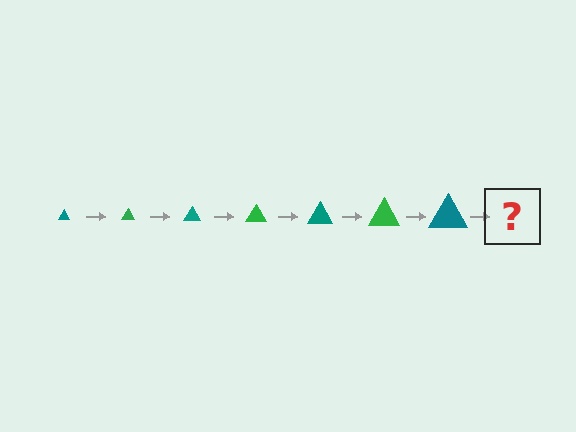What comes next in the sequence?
The next element should be a green triangle, larger than the previous one.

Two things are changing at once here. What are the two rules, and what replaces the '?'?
The two rules are that the triangle grows larger each step and the color cycles through teal and green. The '?' should be a green triangle, larger than the previous one.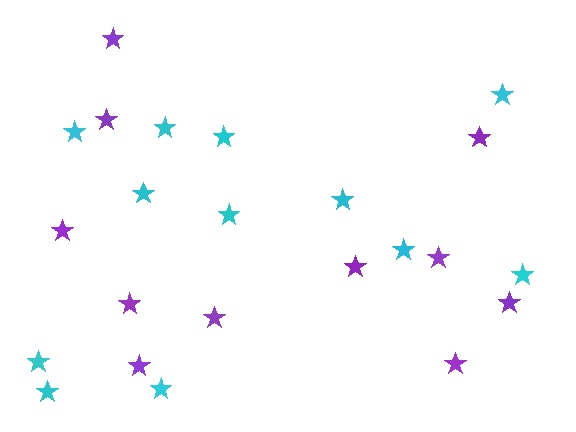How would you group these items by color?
There are 2 groups: one group of cyan stars (12) and one group of purple stars (11).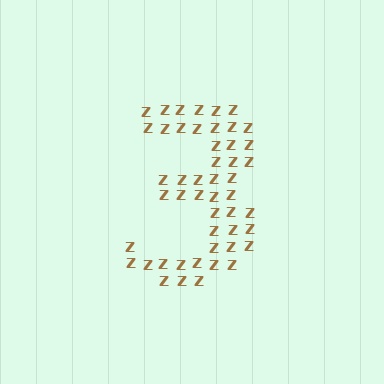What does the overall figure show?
The overall figure shows the digit 3.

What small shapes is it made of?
It is made of small letter Z's.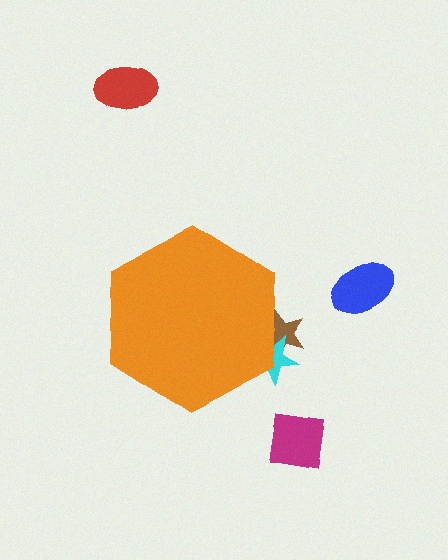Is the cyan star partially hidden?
Yes, the cyan star is partially hidden behind the orange hexagon.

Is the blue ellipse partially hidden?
No, the blue ellipse is fully visible.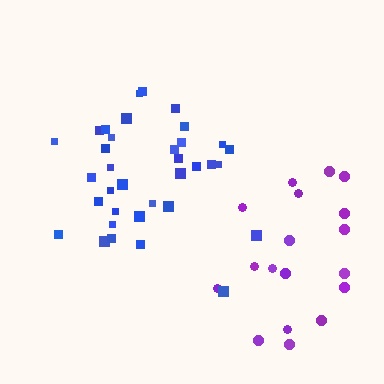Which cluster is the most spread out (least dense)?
Purple.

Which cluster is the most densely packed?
Blue.